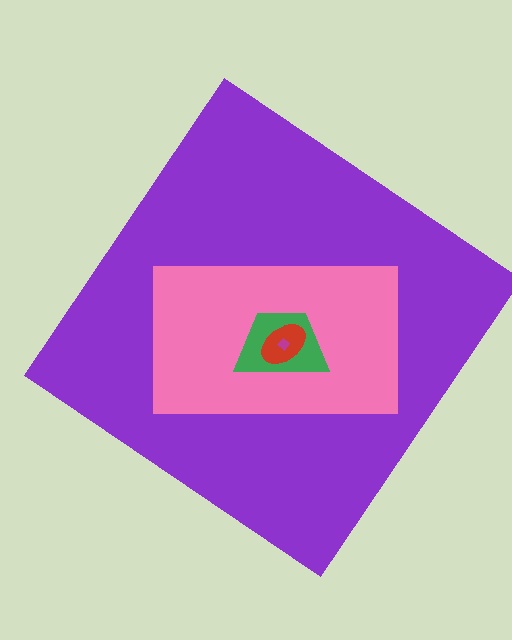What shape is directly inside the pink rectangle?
The green trapezoid.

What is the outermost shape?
The purple diamond.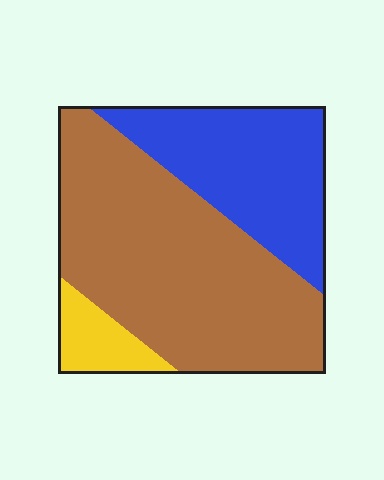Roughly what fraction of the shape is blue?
Blue covers 32% of the shape.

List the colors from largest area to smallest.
From largest to smallest: brown, blue, yellow.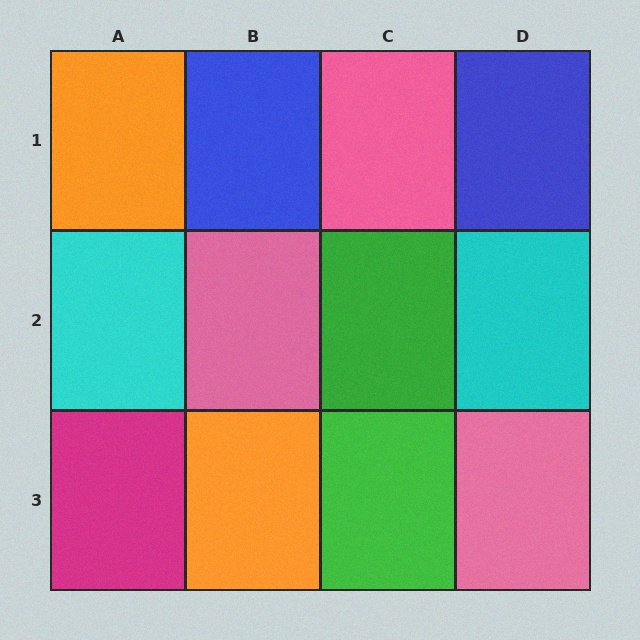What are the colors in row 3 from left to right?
Magenta, orange, green, pink.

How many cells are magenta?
1 cell is magenta.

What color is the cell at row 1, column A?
Orange.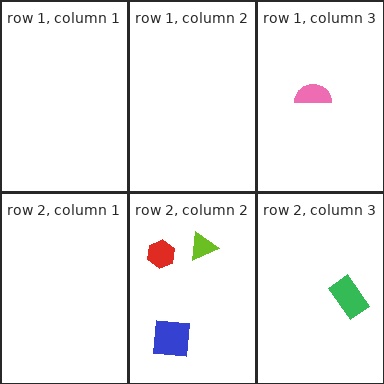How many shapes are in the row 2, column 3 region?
1.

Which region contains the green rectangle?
The row 2, column 3 region.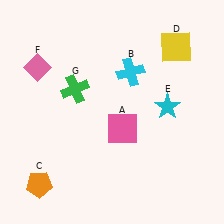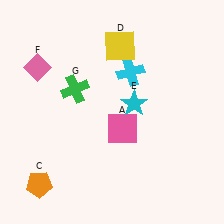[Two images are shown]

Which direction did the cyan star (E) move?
The cyan star (E) moved left.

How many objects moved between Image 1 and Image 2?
2 objects moved between the two images.